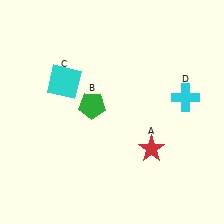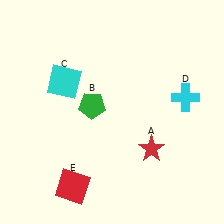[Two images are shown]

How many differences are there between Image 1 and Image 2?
There is 1 difference between the two images.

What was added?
A red square (E) was added in Image 2.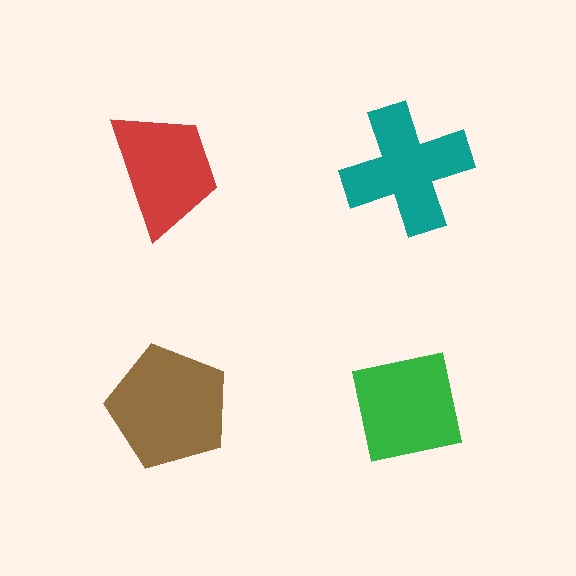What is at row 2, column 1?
A brown pentagon.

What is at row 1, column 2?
A teal cross.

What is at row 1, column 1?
A red trapezoid.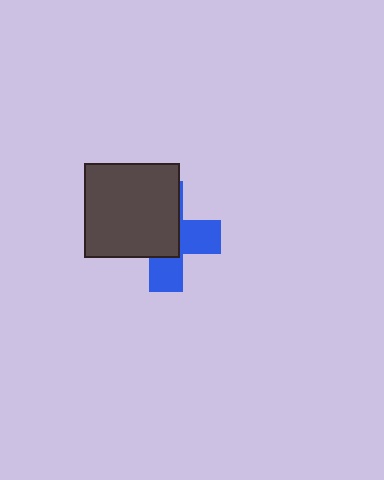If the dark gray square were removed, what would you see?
You would see the complete blue cross.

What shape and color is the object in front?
The object in front is a dark gray square.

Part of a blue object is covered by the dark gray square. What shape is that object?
It is a cross.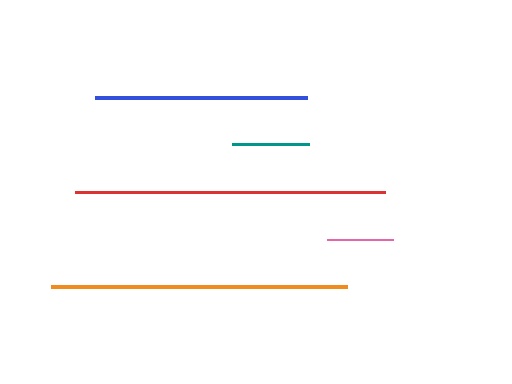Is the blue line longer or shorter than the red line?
The red line is longer than the blue line.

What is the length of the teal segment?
The teal segment is approximately 77 pixels long.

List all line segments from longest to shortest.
From longest to shortest: red, orange, blue, teal, pink.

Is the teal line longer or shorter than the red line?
The red line is longer than the teal line.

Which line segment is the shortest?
The pink line is the shortest at approximately 66 pixels.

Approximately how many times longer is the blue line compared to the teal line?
The blue line is approximately 2.8 times the length of the teal line.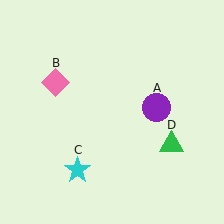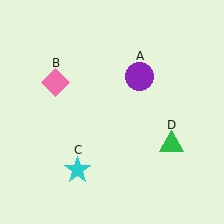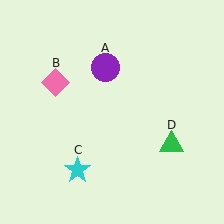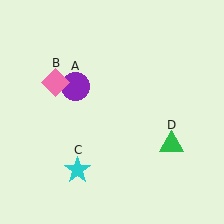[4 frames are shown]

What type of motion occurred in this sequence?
The purple circle (object A) rotated counterclockwise around the center of the scene.